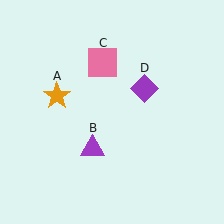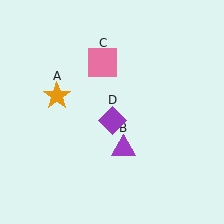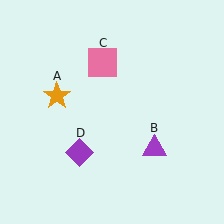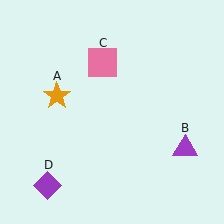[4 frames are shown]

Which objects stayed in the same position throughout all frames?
Orange star (object A) and pink square (object C) remained stationary.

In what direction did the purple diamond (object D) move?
The purple diamond (object D) moved down and to the left.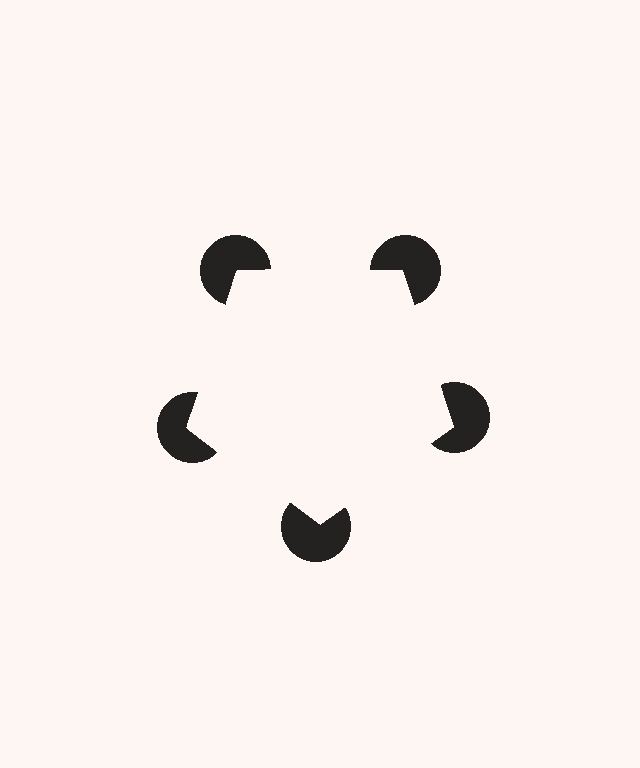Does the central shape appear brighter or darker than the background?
It typically appears slightly brighter than the background, even though no actual brightness change is drawn.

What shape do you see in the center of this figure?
An illusory pentagon — its edges are inferred from the aligned wedge cuts in the pac-man discs, not physically drawn.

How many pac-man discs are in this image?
There are 5 — one at each vertex of the illusory pentagon.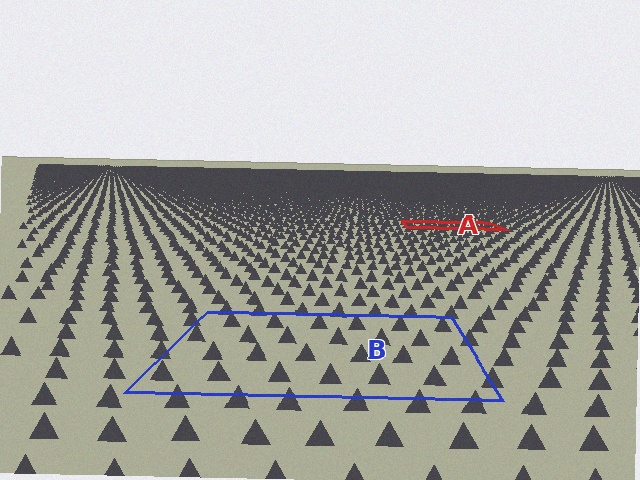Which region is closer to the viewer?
Region B is closer. The texture elements there are larger and more spread out.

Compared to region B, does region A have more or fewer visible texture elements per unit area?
Region A has more texture elements per unit area — they are packed more densely because it is farther away.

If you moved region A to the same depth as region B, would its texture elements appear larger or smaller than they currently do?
They would appear larger. At a closer depth, the same texture elements are projected at a bigger on-screen size.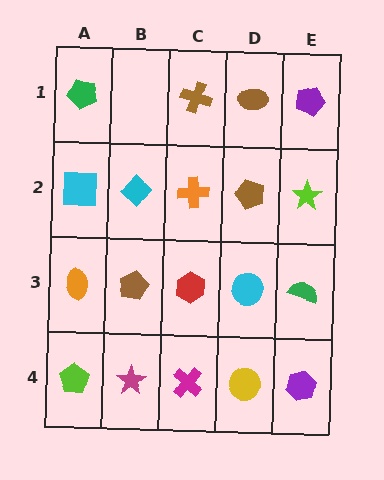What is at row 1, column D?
A brown ellipse.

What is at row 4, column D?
A yellow circle.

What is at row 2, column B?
A cyan diamond.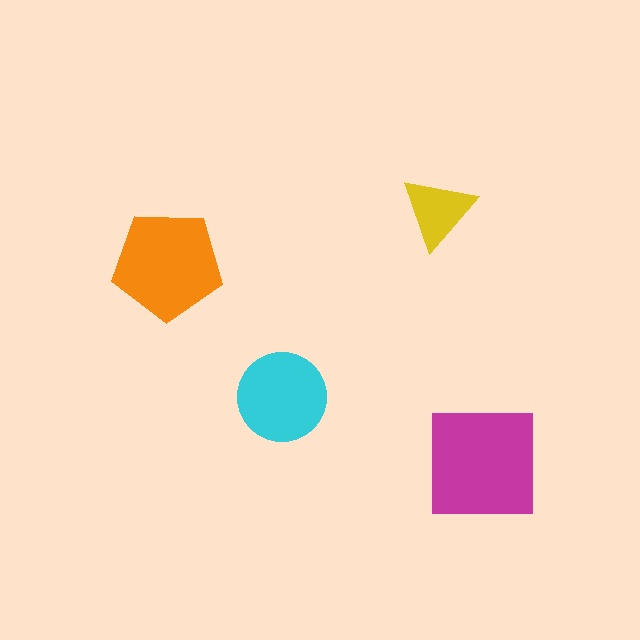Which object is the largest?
The magenta square.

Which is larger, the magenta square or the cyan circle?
The magenta square.